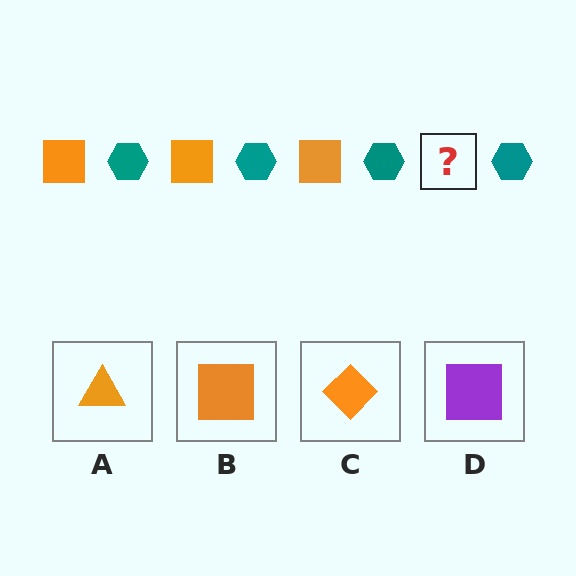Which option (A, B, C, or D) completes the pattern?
B.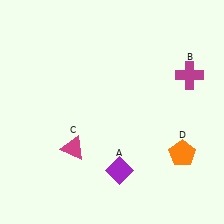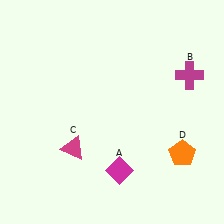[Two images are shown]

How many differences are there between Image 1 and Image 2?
There is 1 difference between the two images.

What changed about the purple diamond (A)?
In Image 1, A is purple. In Image 2, it changed to magenta.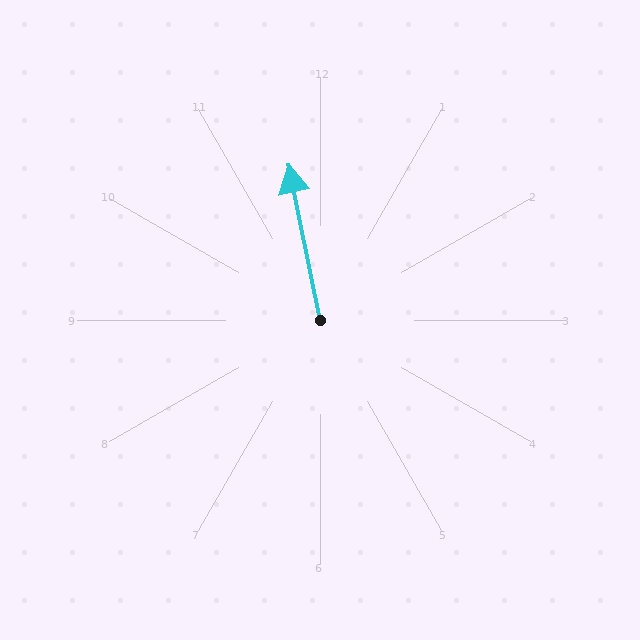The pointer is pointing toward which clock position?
Roughly 12 o'clock.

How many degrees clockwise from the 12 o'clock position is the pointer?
Approximately 349 degrees.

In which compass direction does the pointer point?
North.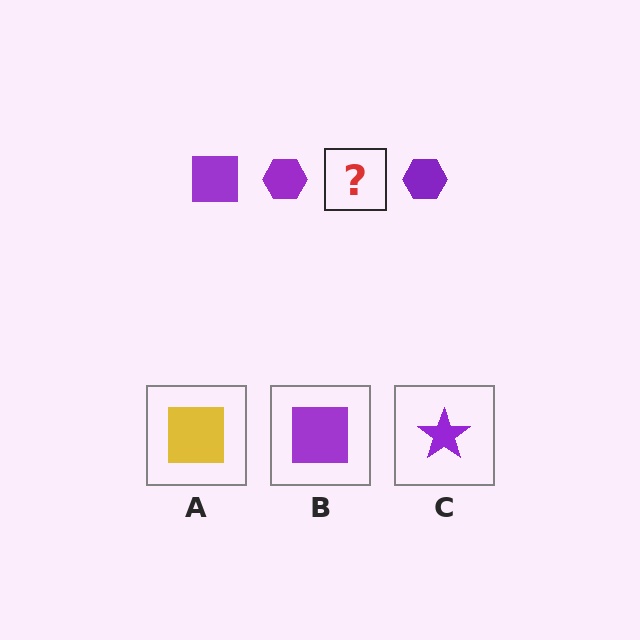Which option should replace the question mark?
Option B.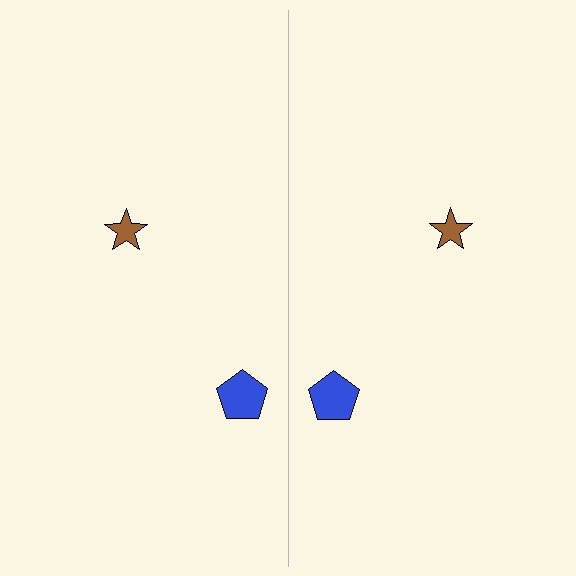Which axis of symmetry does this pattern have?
The pattern has a vertical axis of symmetry running through the center of the image.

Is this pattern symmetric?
Yes, this pattern has bilateral (reflection) symmetry.